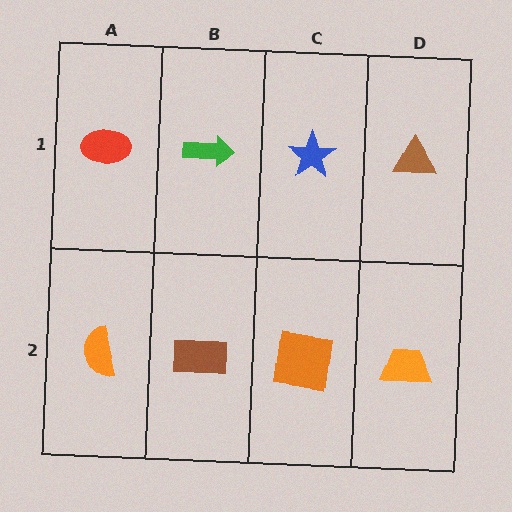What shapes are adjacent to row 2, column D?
A brown triangle (row 1, column D), an orange square (row 2, column C).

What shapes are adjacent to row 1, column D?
An orange trapezoid (row 2, column D), a blue star (row 1, column C).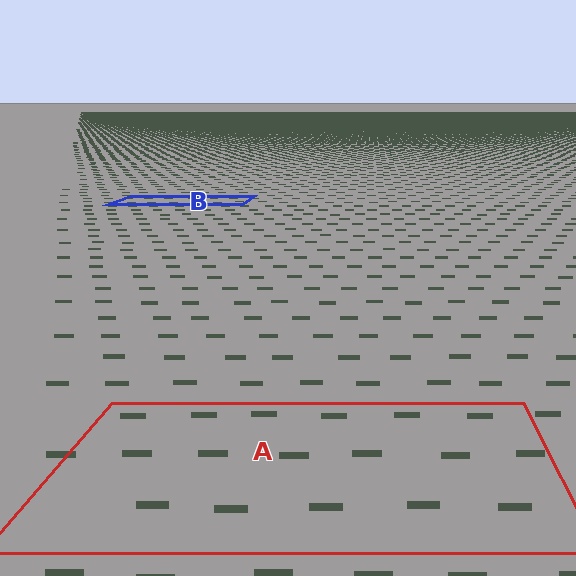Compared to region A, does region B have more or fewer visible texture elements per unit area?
Region B has more texture elements per unit area — they are packed more densely because it is farther away.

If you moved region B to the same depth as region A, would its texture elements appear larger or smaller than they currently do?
They would appear larger. At a closer depth, the same texture elements are projected at a bigger on-screen size.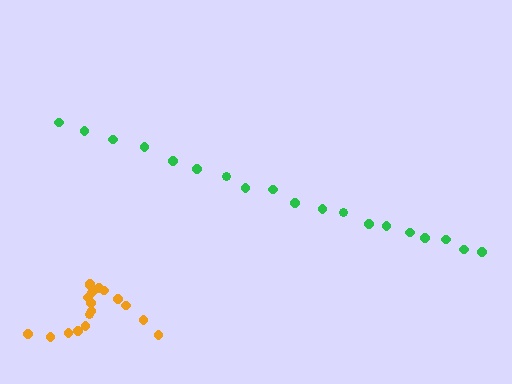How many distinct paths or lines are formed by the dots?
There are 2 distinct paths.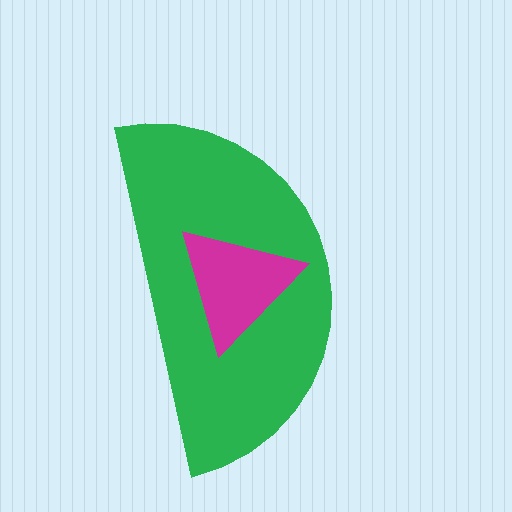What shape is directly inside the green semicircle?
The magenta triangle.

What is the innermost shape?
The magenta triangle.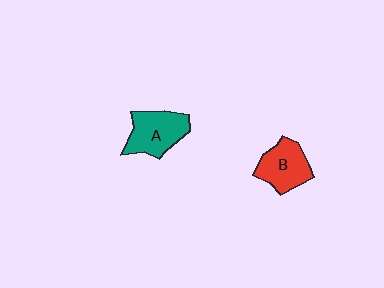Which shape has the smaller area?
Shape B (red).